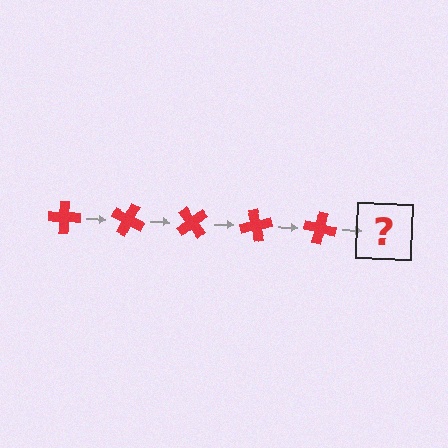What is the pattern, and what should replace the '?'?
The pattern is that the cross rotates 25 degrees each step. The '?' should be a red cross rotated 125 degrees.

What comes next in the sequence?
The next element should be a red cross rotated 125 degrees.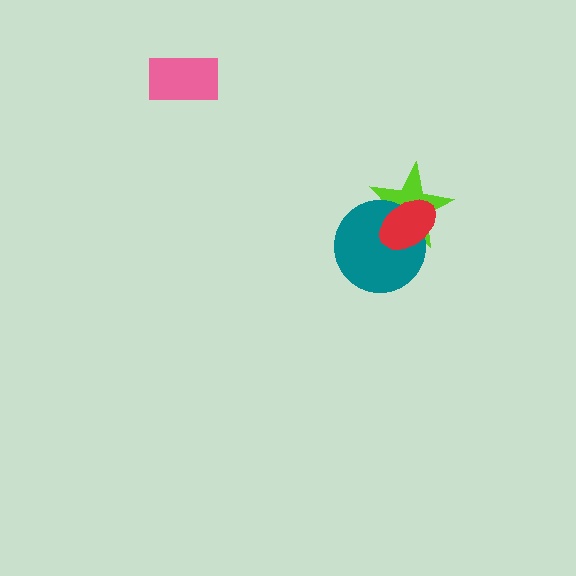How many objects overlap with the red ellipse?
2 objects overlap with the red ellipse.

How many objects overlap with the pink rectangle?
0 objects overlap with the pink rectangle.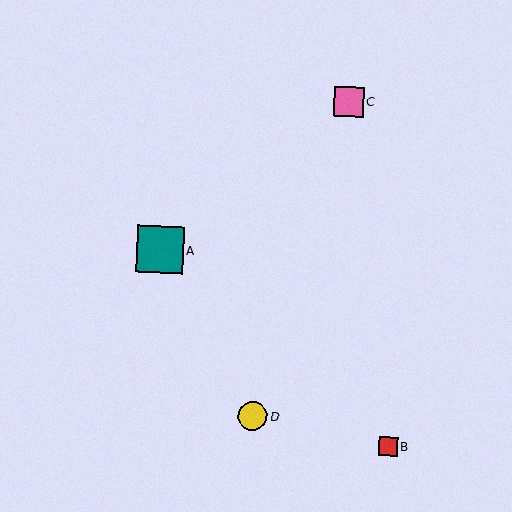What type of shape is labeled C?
Shape C is a pink square.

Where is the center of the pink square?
The center of the pink square is at (349, 102).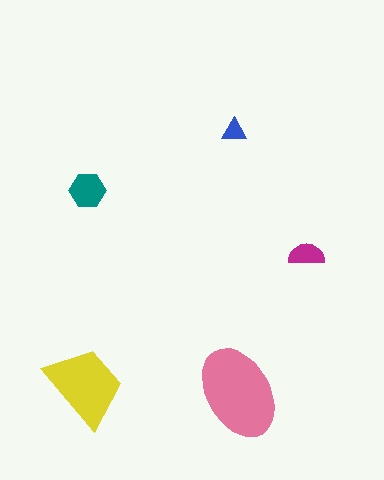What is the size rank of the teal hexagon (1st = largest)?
3rd.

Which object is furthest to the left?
The yellow trapezoid is leftmost.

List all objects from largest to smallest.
The pink ellipse, the yellow trapezoid, the teal hexagon, the magenta semicircle, the blue triangle.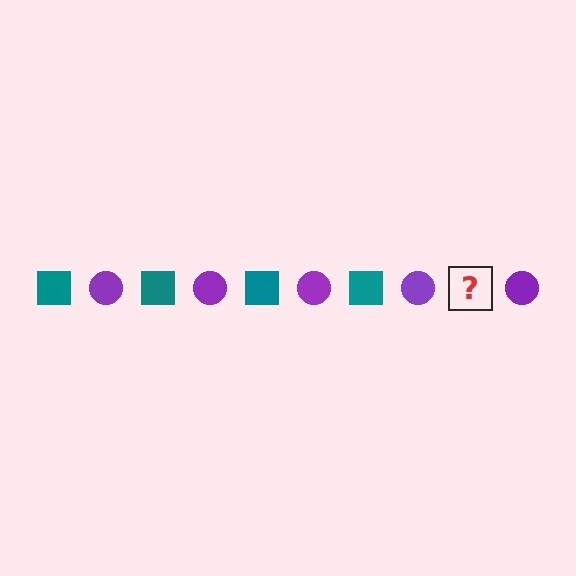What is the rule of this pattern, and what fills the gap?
The rule is that the pattern alternates between teal square and purple circle. The gap should be filled with a teal square.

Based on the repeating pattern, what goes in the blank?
The blank should be a teal square.